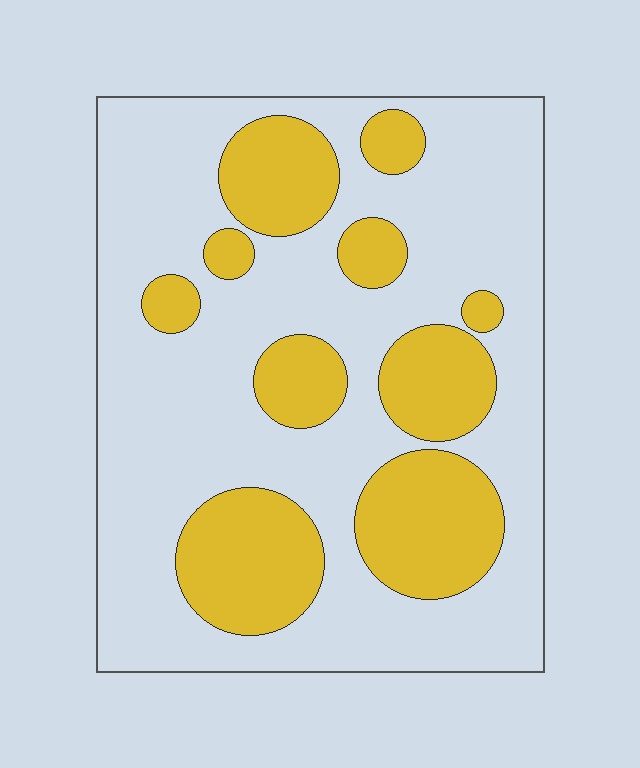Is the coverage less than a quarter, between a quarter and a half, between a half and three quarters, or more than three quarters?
Between a quarter and a half.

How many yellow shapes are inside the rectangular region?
10.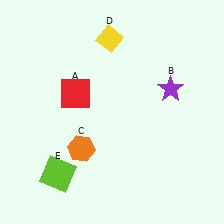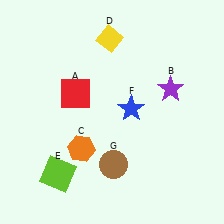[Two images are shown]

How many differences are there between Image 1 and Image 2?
There are 2 differences between the two images.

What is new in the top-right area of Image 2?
A blue star (F) was added in the top-right area of Image 2.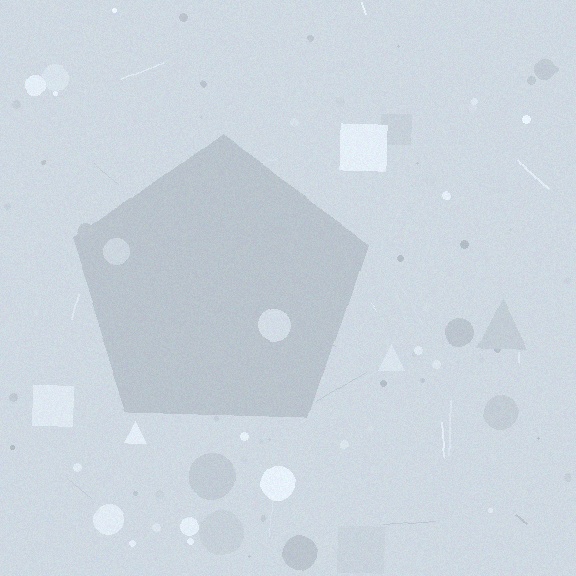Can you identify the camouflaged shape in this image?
The camouflaged shape is a pentagon.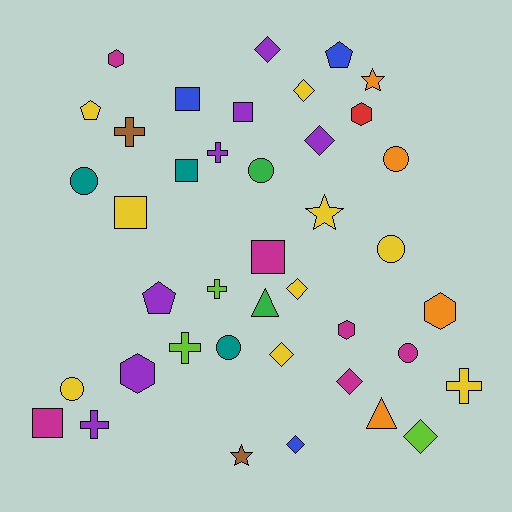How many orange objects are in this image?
There are 4 orange objects.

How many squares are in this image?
There are 6 squares.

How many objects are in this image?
There are 40 objects.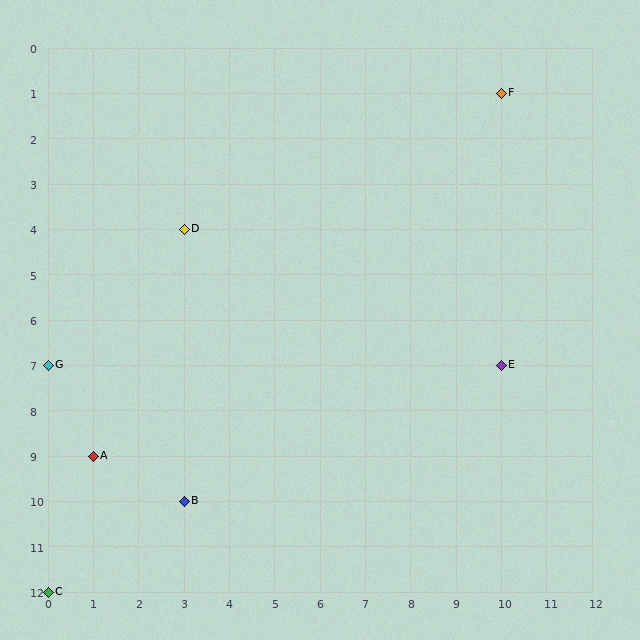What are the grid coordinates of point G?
Point G is at grid coordinates (0, 7).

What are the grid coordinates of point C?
Point C is at grid coordinates (0, 12).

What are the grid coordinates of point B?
Point B is at grid coordinates (3, 10).